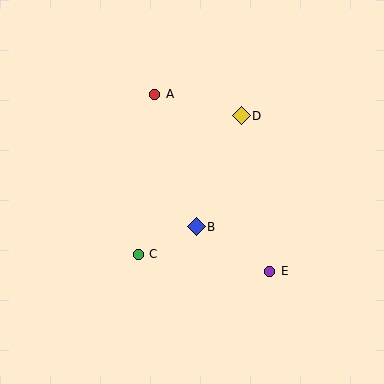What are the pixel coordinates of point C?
Point C is at (138, 254).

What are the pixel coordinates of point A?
Point A is at (155, 94).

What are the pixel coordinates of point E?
Point E is at (270, 271).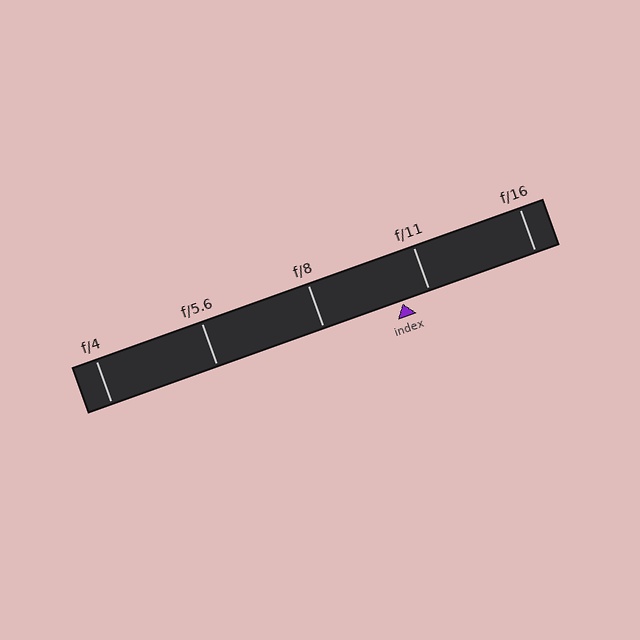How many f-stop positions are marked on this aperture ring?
There are 5 f-stop positions marked.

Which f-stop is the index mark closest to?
The index mark is closest to f/11.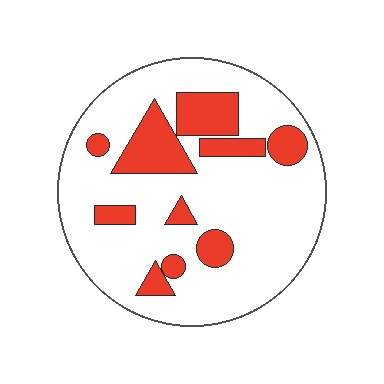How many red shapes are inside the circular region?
10.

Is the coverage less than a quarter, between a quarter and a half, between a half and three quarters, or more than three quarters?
Less than a quarter.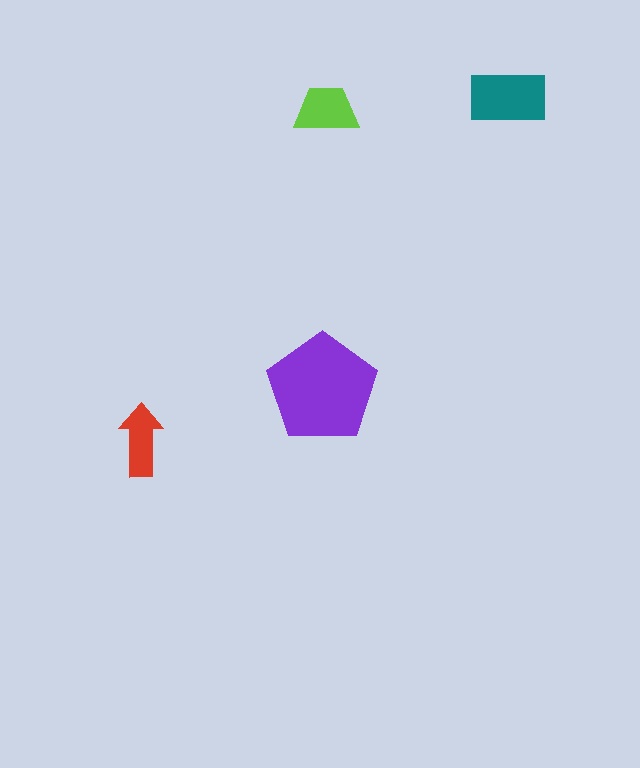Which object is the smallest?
The red arrow.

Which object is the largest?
The purple pentagon.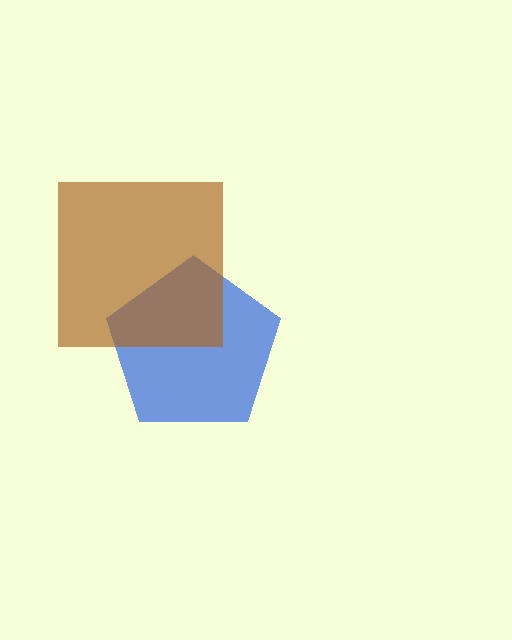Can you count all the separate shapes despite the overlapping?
Yes, there are 2 separate shapes.